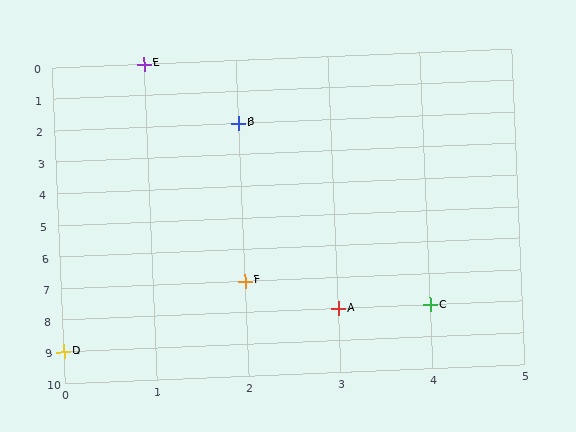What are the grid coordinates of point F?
Point F is at grid coordinates (2, 7).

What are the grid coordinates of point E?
Point E is at grid coordinates (1, 0).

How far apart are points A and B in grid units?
Points A and B are 1 column and 6 rows apart (about 6.1 grid units diagonally).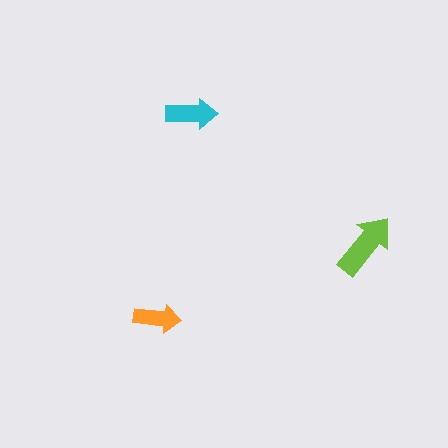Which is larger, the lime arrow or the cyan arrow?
The lime one.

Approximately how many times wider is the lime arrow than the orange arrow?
About 1.5 times wider.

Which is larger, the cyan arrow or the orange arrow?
The cyan one.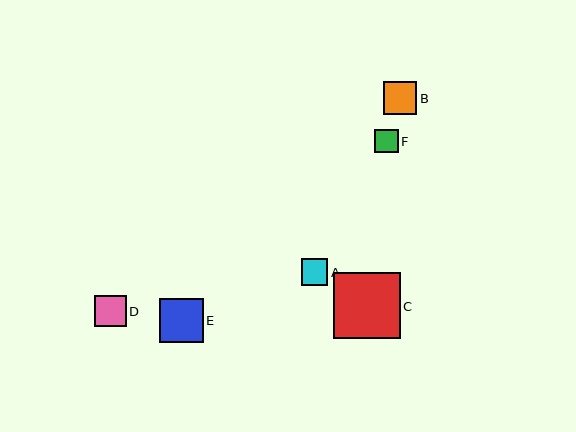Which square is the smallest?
Square F is the smallest with a size of approximately 24 pixels.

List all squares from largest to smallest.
From largest to smallest: C, E, B, D, A, F.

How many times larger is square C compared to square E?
Square C is approximately 1.5 times the size of square E.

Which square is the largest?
Square C is the largest with a size of approximately 67 pixels.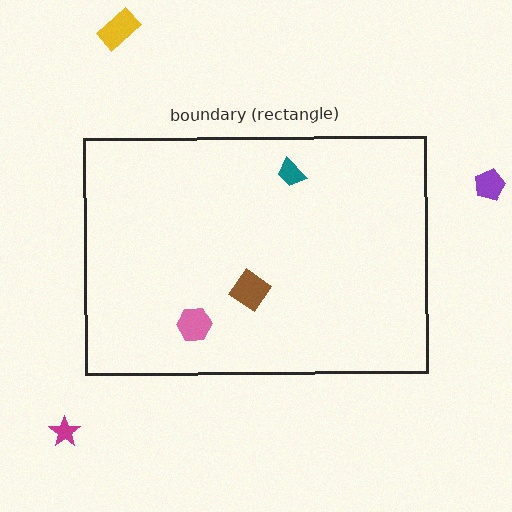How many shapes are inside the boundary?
3 inside, 3 outside.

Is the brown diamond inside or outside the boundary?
Inside.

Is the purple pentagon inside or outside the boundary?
Outside.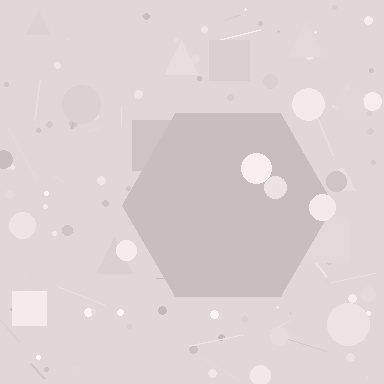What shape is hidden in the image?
A hexagon is hidden in the image.